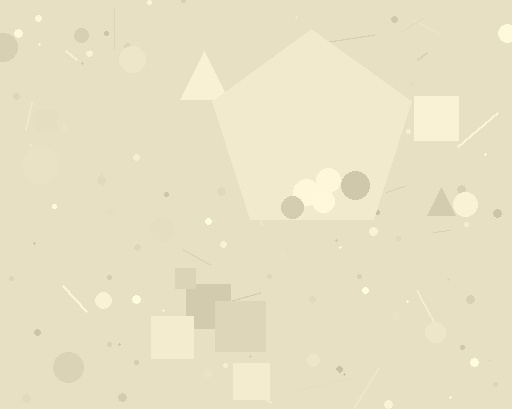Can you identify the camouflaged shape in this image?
The camouflaged shape is a pentagon.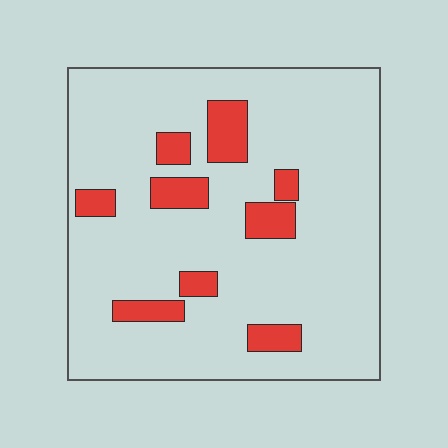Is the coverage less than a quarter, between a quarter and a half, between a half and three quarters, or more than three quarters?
Less than a quarter.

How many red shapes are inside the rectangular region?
9.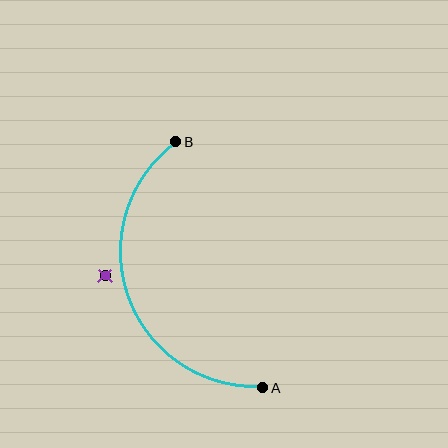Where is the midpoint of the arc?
The arc midpoint is the point on the curve farthest from the straight line joining A and B. It sits to the left of that line.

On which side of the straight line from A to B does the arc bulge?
The arc bulges to the left of the straight line connecting A and B.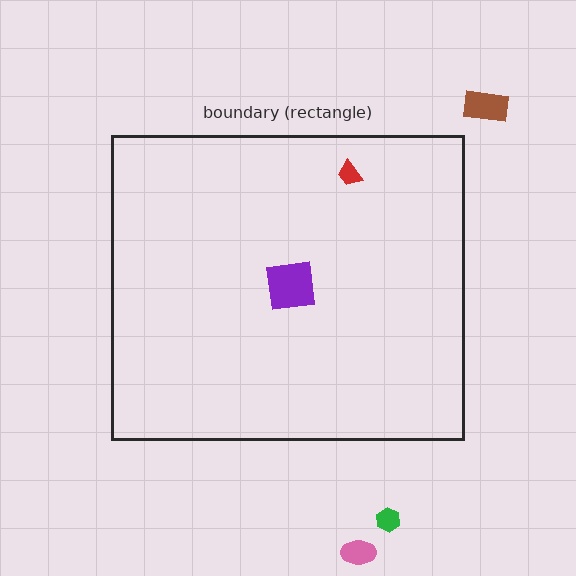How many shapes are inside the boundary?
2 inside, 3 outside.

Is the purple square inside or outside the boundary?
Inside.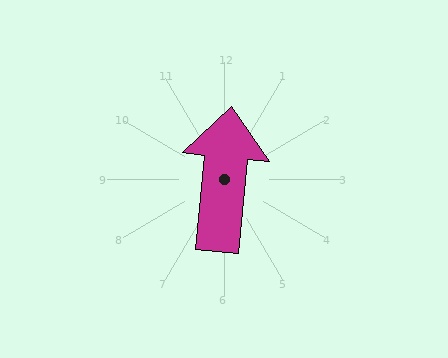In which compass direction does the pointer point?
North.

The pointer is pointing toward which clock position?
Roughly 12 o'clock.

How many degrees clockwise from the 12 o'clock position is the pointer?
Approximately 6 degrees.